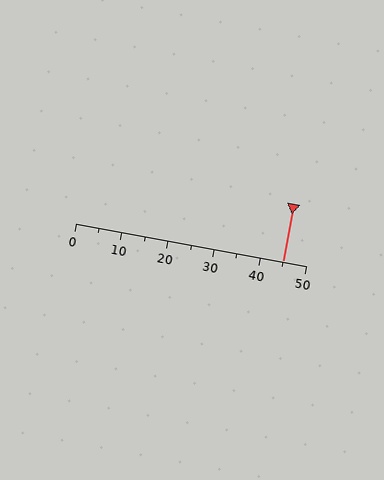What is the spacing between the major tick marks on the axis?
The major ticks are spaced 10 apart.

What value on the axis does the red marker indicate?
The marker indicates approximately 45.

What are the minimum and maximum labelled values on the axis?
The axis runs from 0 to 50.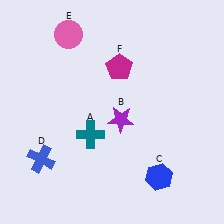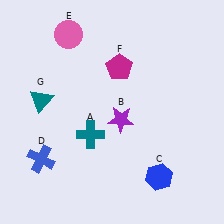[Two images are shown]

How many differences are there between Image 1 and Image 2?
There is 1 difference between the two images.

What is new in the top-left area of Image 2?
A teal triangle (G) was added in the top-left area of Image 2.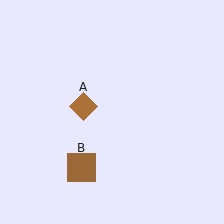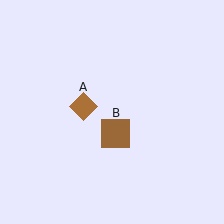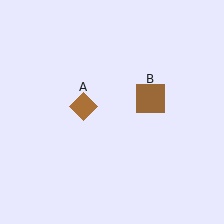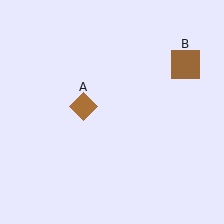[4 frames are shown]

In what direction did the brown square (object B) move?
The brown square (object B) moved up and to the right.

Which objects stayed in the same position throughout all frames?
Brown diamond (object A) remained stationary.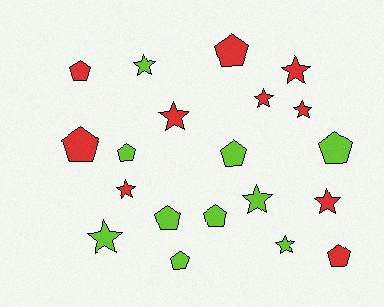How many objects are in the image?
There are 20 objects.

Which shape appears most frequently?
Star, with 10 objects.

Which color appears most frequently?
Red, with 10 objects.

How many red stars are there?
There are 6 red stars.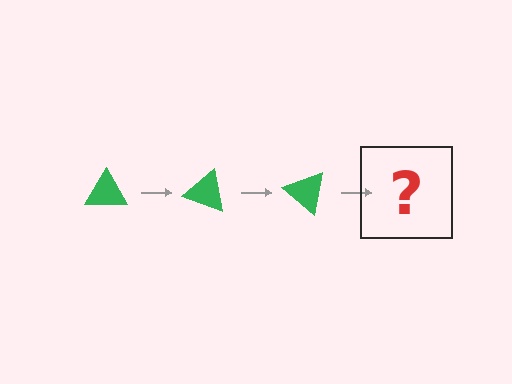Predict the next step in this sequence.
The next step is a green triangle rotated 60 degrees.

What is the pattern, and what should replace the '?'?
The pattern is that the triangle rotates 20 degrees each step. The '?' should be a green triangle rotated 60 degrees.